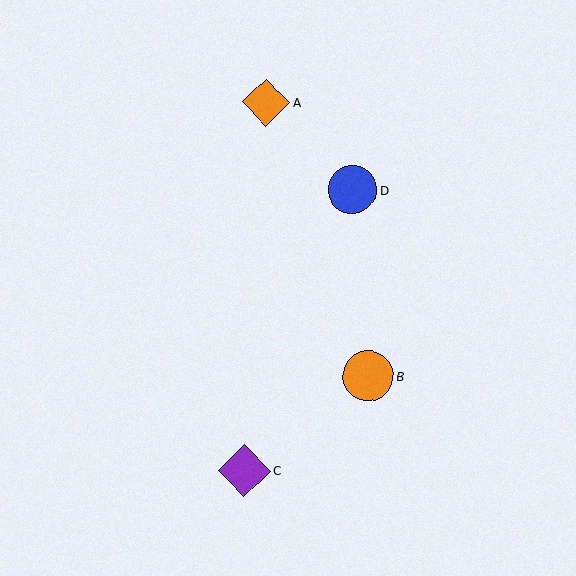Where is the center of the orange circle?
The center of the orange circle is at (368, 376).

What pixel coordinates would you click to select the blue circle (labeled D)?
Click at (352, 190) to select the blue circle D.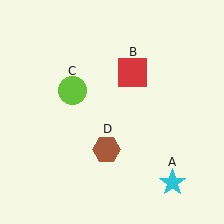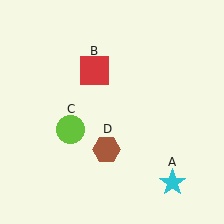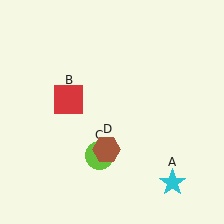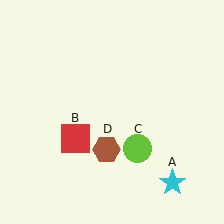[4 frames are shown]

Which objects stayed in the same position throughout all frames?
Cyan star (object A) and brown hexagon (object D) remained stationary.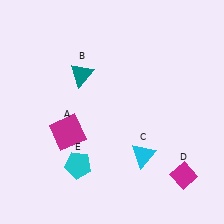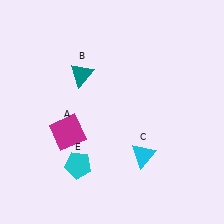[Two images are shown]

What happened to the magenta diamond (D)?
The magenta diamond (D) was removed in Image 2. It was in the bottom-right area of Image 1.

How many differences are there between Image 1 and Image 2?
There is 1 difference between the two images.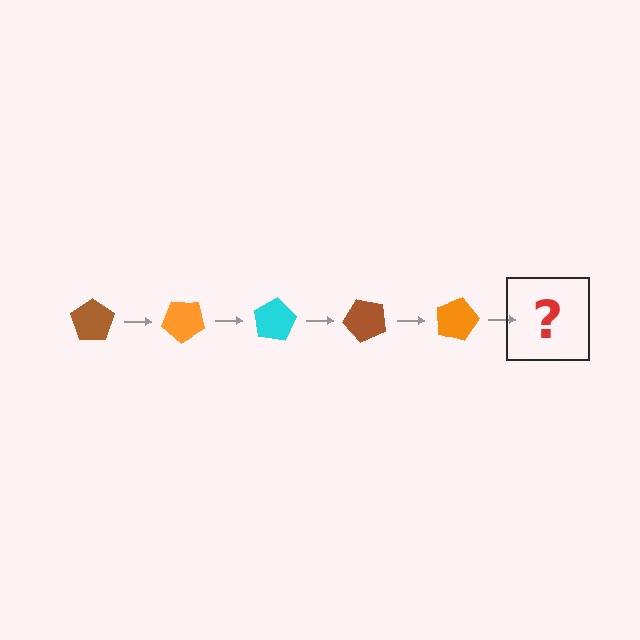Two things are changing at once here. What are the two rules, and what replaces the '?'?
The two rules are that it rotates 40 degrees each step and the color cycles through brown, orange, and cyan. The '?' should be a cyan pentagon, rotated 200 degrees from the start.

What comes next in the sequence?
The next element should be a cyan pentagon, rotated 200 degrees from the start.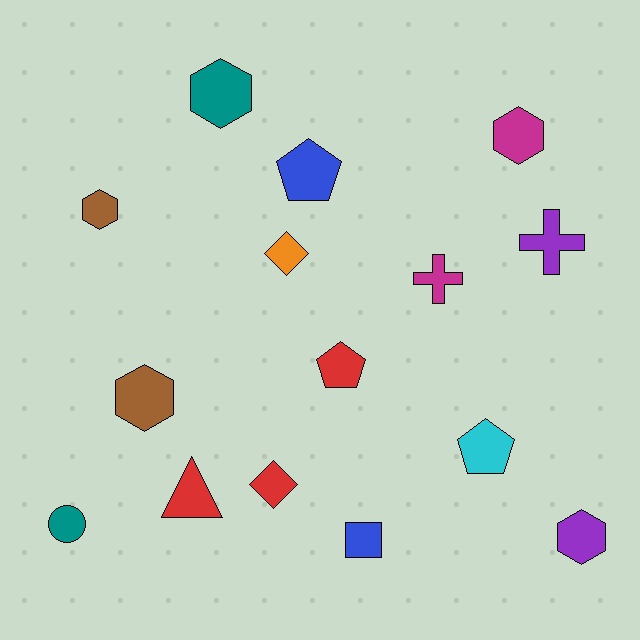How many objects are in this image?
There are 15 objects.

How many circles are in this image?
There is 1 circle.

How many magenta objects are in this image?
There are 2 magenta objects.